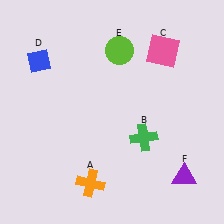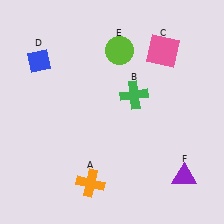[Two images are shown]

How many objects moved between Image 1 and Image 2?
1 object moved between the two images.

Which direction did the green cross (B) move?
The green cross (B) moved up.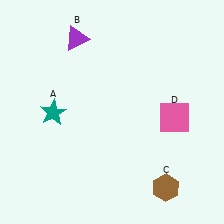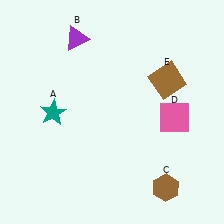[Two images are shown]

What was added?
A brown square (E) was added in Image 2.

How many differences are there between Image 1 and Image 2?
There is 1 difference between the two images.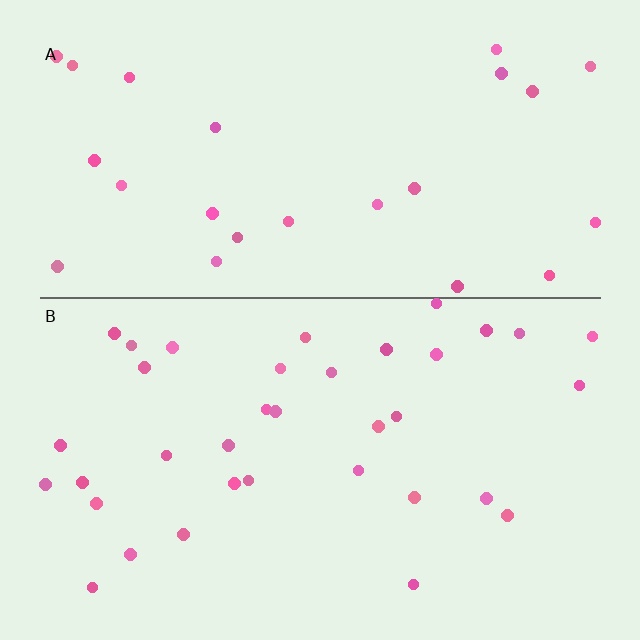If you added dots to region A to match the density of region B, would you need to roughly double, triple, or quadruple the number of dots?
Approximately double.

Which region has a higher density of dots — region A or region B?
B (the bottom).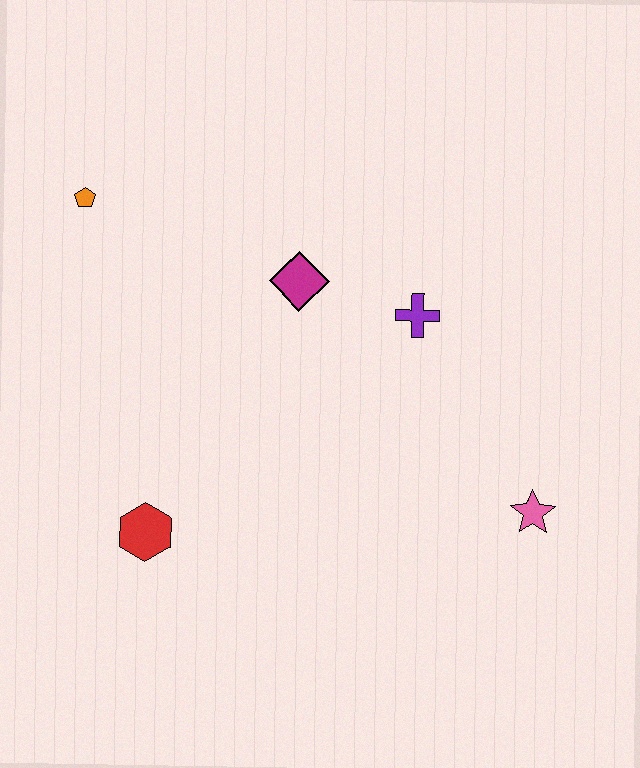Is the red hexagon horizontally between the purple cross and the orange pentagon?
Yes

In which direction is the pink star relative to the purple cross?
The pink star is below the purple cross.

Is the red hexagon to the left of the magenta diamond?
Yes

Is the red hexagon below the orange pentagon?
Yes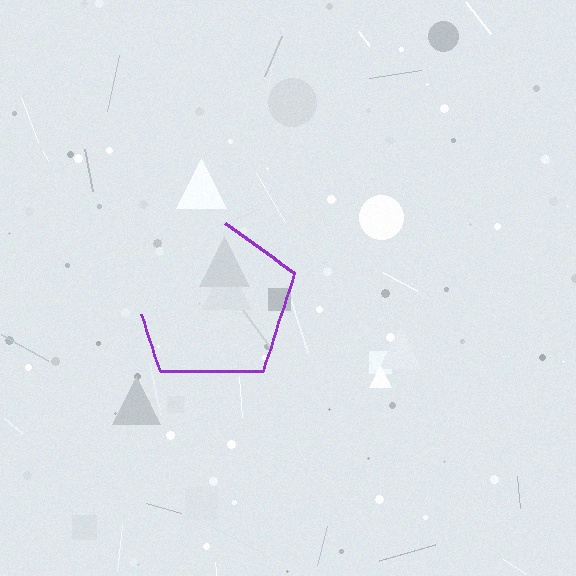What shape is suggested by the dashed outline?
The dashed outline suggests a pentagon.